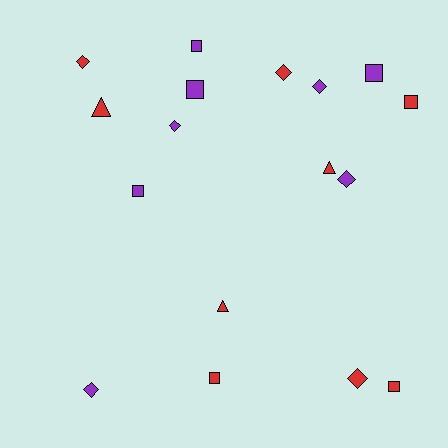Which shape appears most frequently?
Diamond, with 7 objects.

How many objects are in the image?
There are 17 objects.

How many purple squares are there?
There are 4 purple squares.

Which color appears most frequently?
Red, with 9 objects.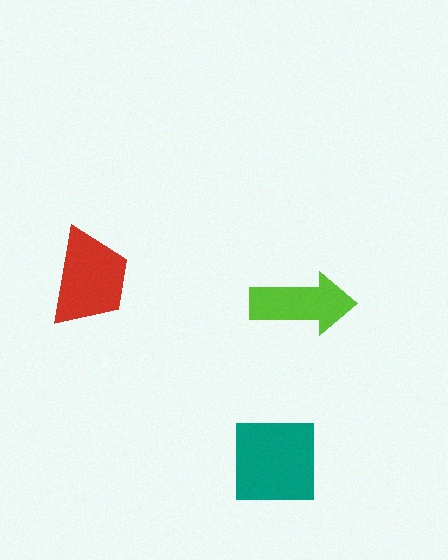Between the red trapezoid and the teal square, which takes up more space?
The teal square.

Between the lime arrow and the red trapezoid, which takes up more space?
The red trapezoid.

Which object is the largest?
The teal square.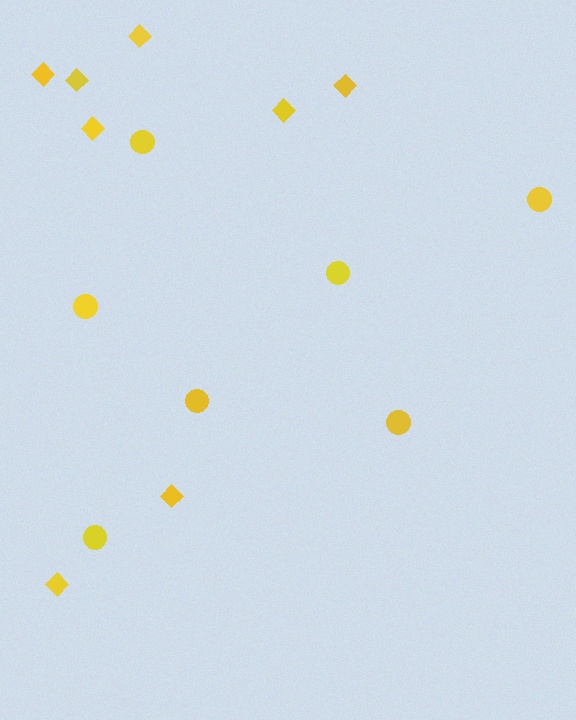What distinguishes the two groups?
There are 2 groups: one group of circles (7) and one group of diamonds (8).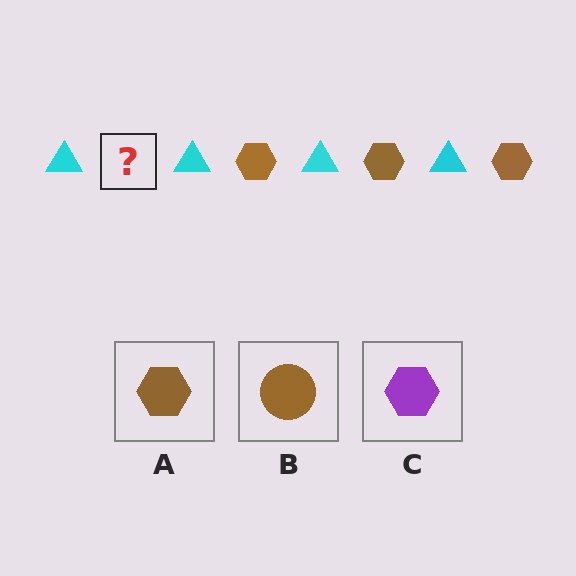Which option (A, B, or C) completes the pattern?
A.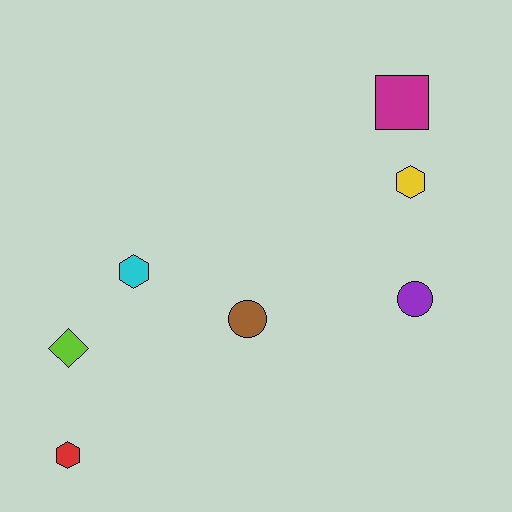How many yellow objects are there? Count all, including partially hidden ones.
There is 1 yellow object.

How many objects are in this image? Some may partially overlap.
There are 7 objects.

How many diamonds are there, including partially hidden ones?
There is 1 diamond.